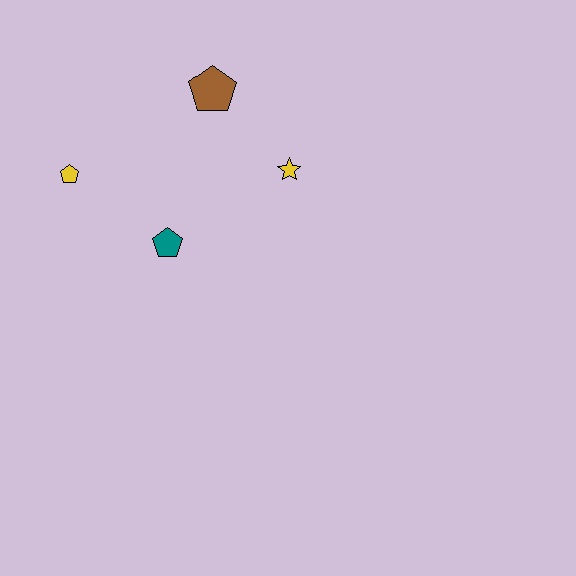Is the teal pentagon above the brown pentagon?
No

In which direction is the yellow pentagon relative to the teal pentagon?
The yellow pentagon is to the left of the teal pentagon.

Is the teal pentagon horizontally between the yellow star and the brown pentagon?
No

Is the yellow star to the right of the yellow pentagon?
Yes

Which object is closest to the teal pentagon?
The yellow pentagon is closest to the teal pentagon.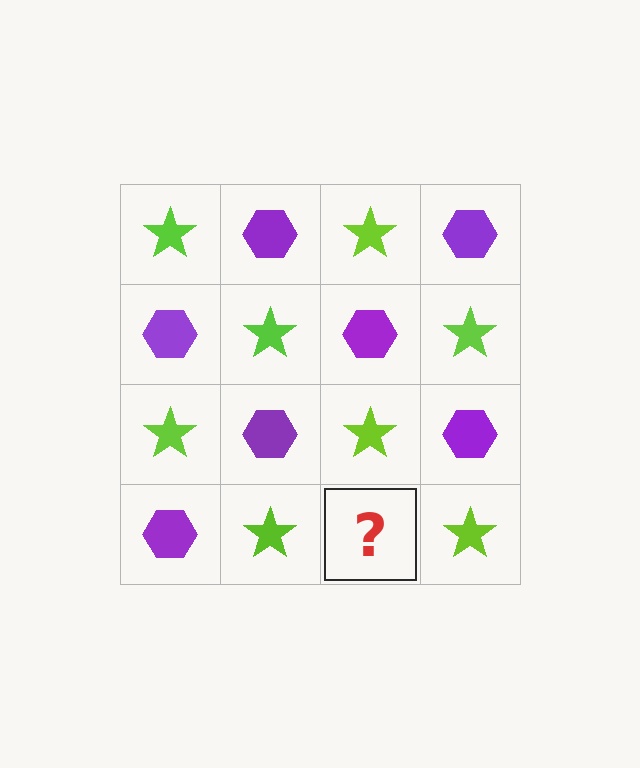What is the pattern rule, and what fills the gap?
The rule is that it alternates lime star and purple hexagon in a checkerboard pattern. The gap should be filled with a purple hexagon.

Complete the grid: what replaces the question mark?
The question mark should be replaced with a purple hexagon.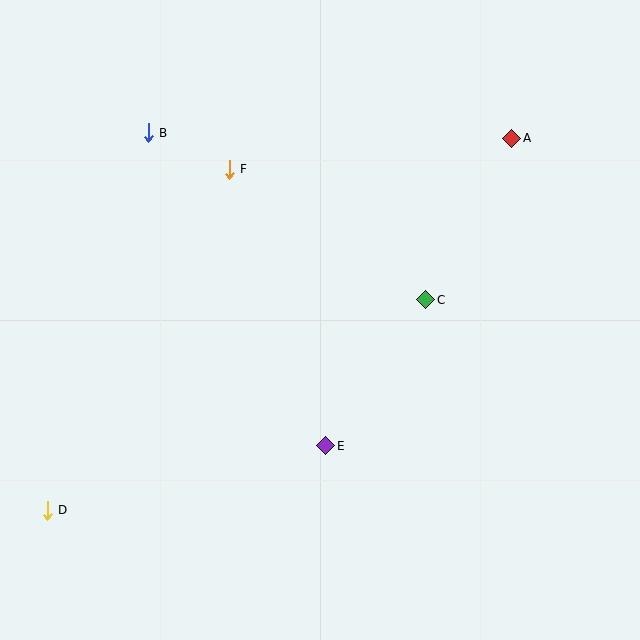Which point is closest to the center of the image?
Point C at (426, 300) is closest to the center.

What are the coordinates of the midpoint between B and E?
The midpoint between B and E is at (237, 289).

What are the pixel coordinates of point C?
Point C is at (426, 300).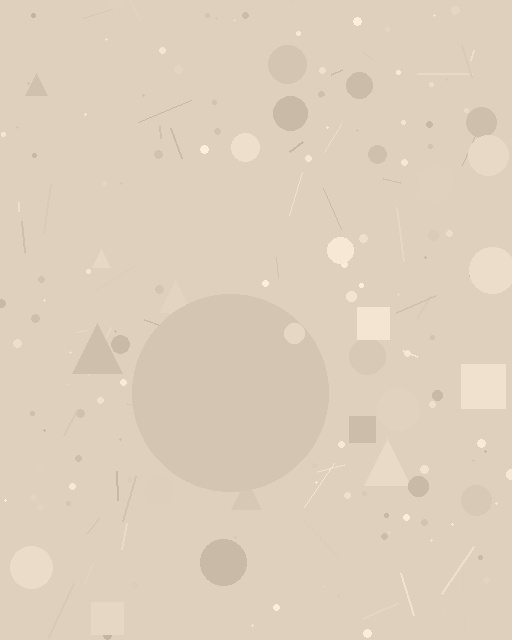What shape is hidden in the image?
A circle is hidden in the image.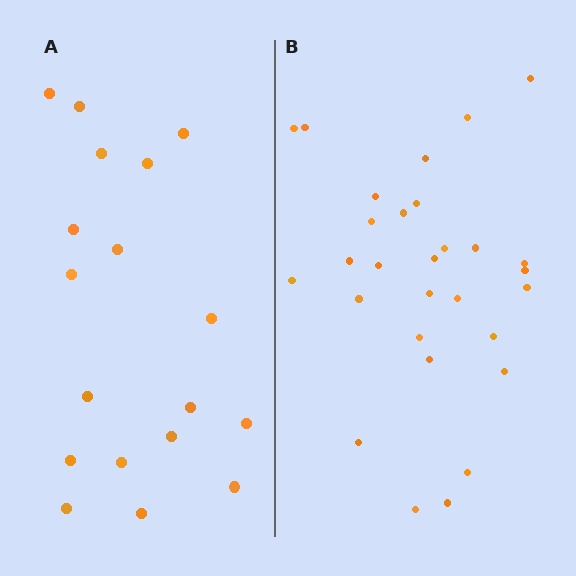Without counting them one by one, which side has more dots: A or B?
Region B (the right region) has more dots.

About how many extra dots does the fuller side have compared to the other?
Region B has roughly 12 or so more dots than region A.